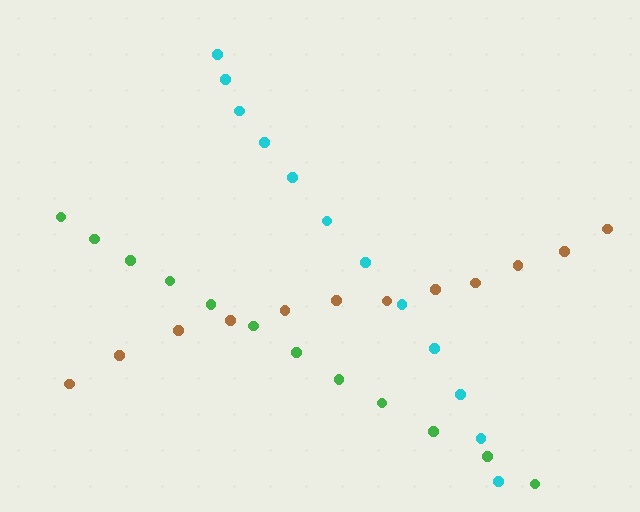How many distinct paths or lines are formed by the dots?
There are 3 distinct paths.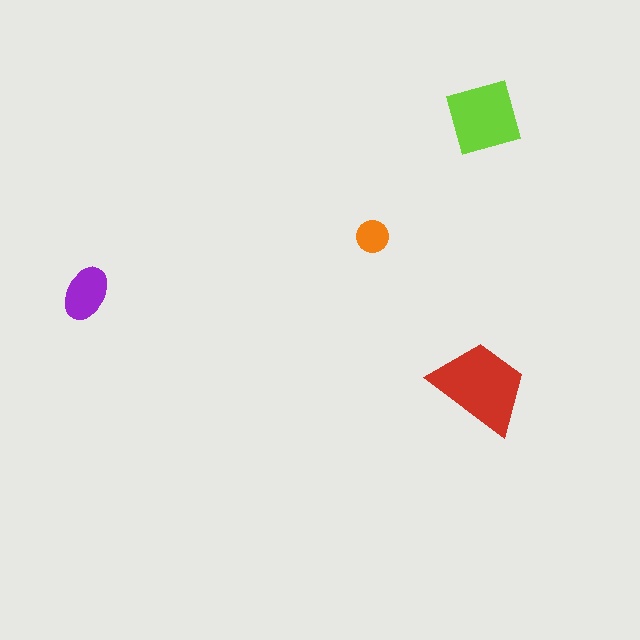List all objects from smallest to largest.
The orange circle, the purple ellipse, the lime diamond, the red trapezoid.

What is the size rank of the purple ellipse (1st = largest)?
3rd.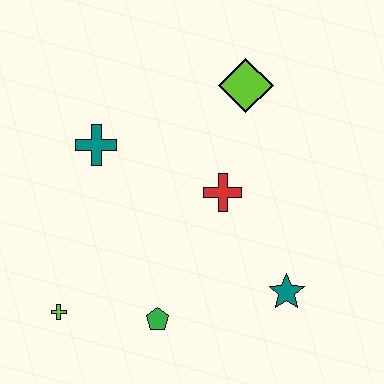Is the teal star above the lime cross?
Yes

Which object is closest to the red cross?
The lime diamond is closest to the red cross.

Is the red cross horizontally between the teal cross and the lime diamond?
Yes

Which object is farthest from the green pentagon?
The lime diamond is farthest from the green pentagon.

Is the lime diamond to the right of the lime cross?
Yes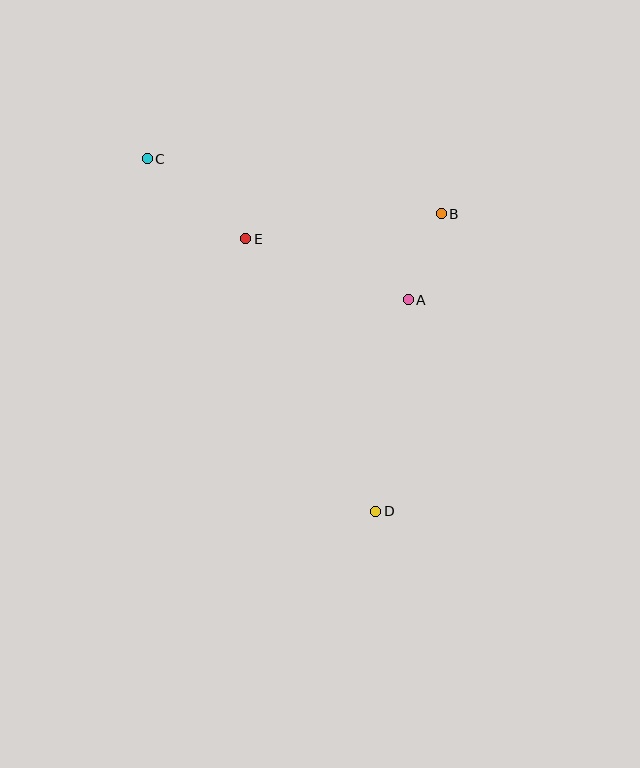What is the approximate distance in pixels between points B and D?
The distance between B and D is approximately 305 pixels.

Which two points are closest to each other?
Points A and B are closest to each other.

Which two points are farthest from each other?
Points C and D are farthest from each other.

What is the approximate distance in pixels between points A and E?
The distance between A and E is approximately 174 pixels.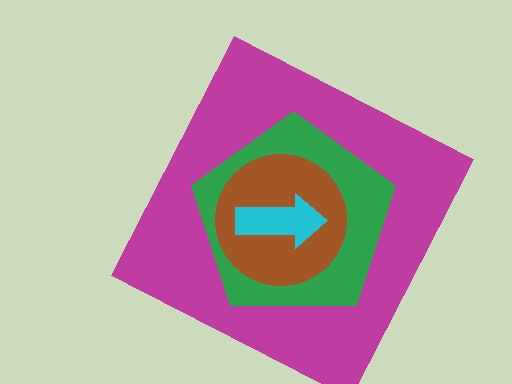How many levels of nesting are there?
4.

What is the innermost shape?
The cyan arrow.